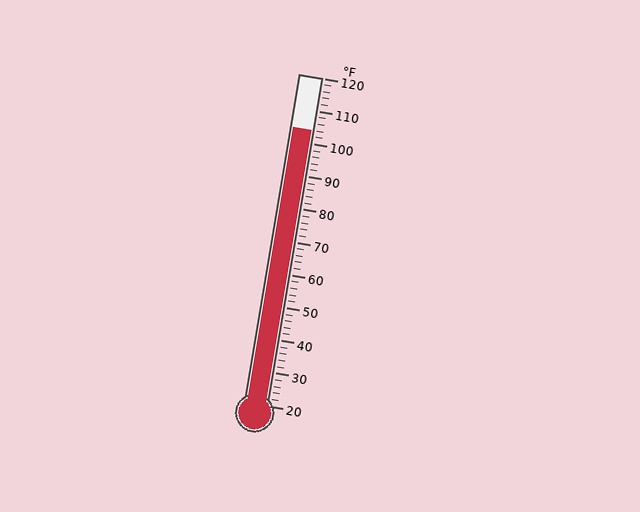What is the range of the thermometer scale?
The thermometer scale ranges from 20°F to 120°F.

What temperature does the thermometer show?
The thermometer shows approximately 104°F.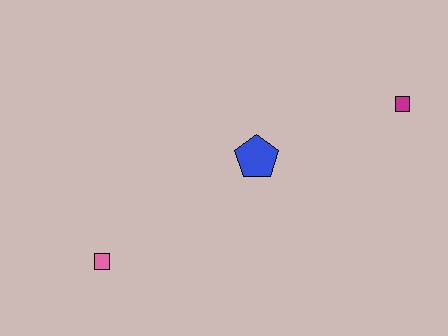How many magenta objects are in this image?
There is 1 magenta object.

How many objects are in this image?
There are 3 objects.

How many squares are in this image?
There are 2 squares.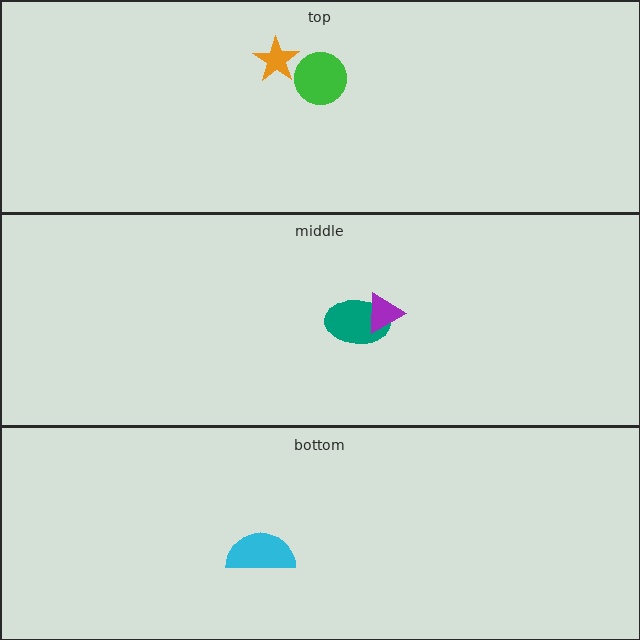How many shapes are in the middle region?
2.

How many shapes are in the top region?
2.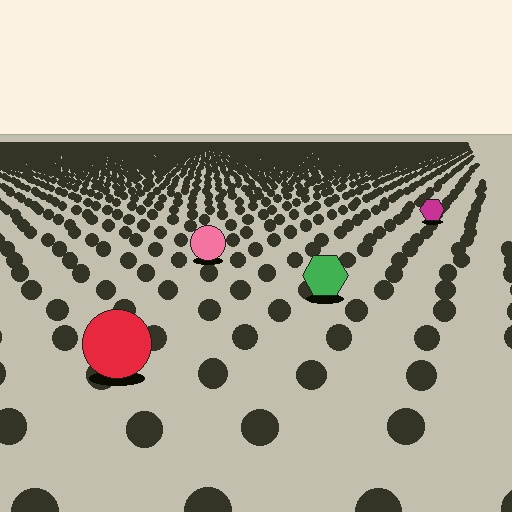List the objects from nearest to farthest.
From nearest to farthest: the red circle, the green hexagon, the pink circle, the magenta hexagon.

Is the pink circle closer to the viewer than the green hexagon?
No. The green hexagon is closer — you can tell from the texture gradient: the ground texture is coarser near it.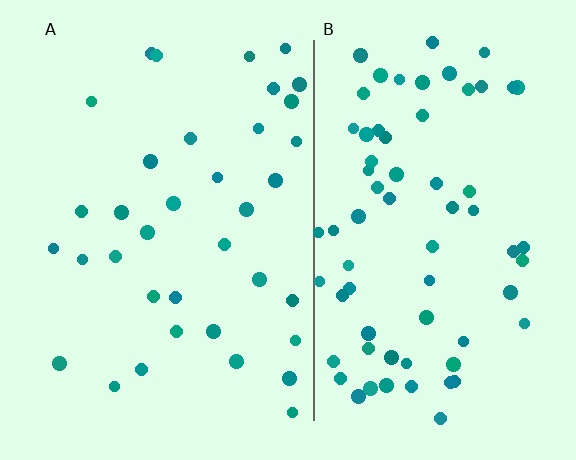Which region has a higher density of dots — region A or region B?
B (the right).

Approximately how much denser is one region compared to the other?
Approximately 1.9× — region B over region A.